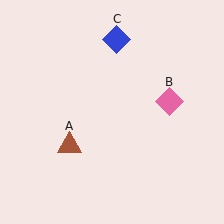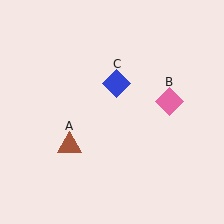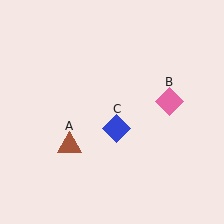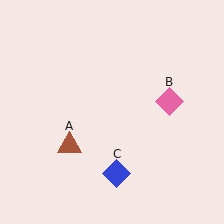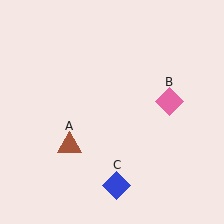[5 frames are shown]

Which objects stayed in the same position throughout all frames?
Brown triangle (object A) and pink diamond (object B) remained stationary.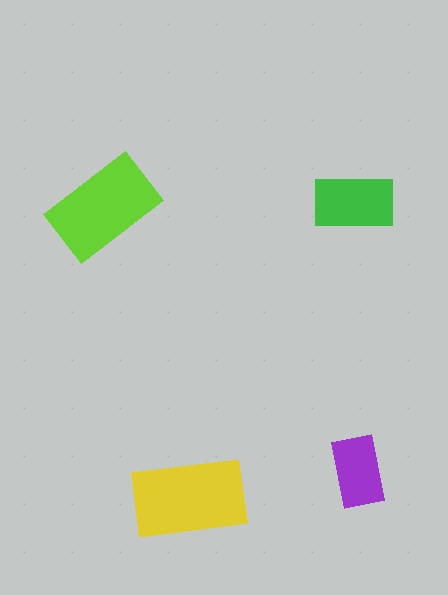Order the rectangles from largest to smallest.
the yellow one, the lime one, the green one, the purple one.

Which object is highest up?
The green rectangle is topmost.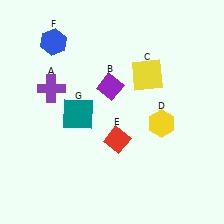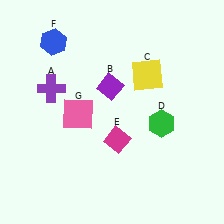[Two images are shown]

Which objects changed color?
D changed from yellow to green. E changed from red to magenta. G changed from teal to pink.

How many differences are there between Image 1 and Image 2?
There are 3 differences between the two images.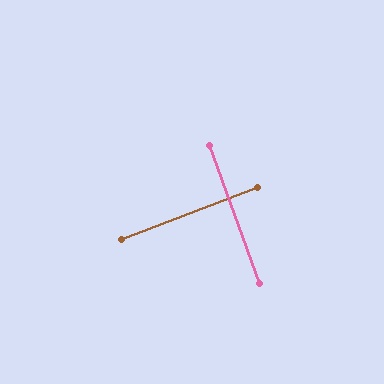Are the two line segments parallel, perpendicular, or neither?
Perpendicular — they meet at approximately 89°.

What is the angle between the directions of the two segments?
Approximately 89 degrees.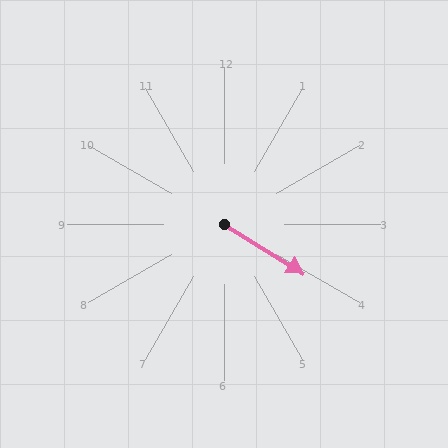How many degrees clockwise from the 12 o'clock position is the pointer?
Approximately 122 degrees.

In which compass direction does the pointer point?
Southeast.